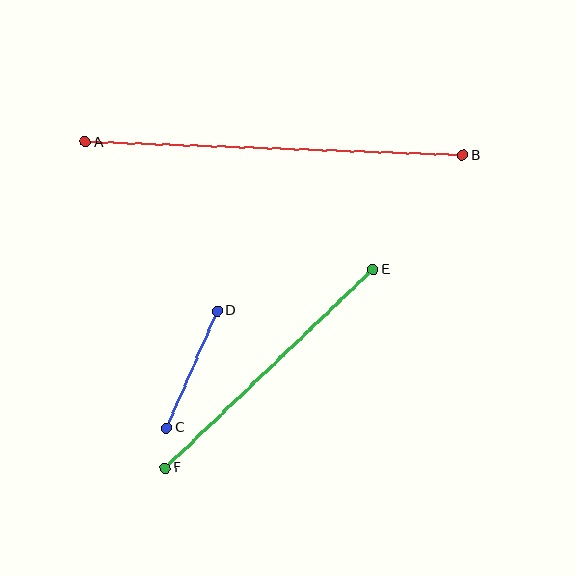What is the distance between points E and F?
The distance is approximately 287 pixels.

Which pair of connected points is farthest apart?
Points A and B are farthest apart.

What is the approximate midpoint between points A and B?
The midpoint is at approximately (274, 149) pixels.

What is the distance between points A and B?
The distance is approximately 378 pixels.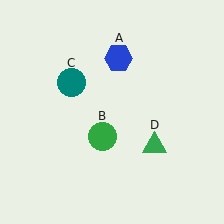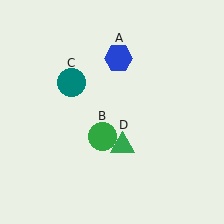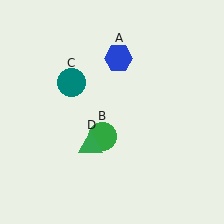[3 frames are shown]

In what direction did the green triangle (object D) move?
The green triangle (object D) moved left.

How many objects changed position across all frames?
1 object changed position: green triangle (object D).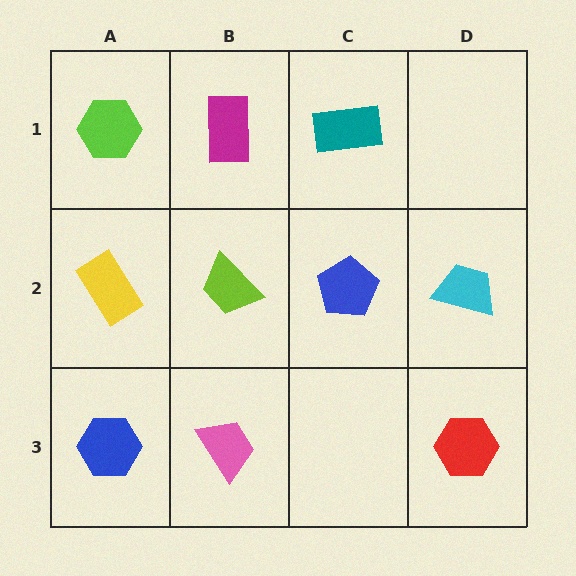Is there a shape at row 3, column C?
No, that cell is empty.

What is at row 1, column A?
A lime hexagon.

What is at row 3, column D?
A red hexagon.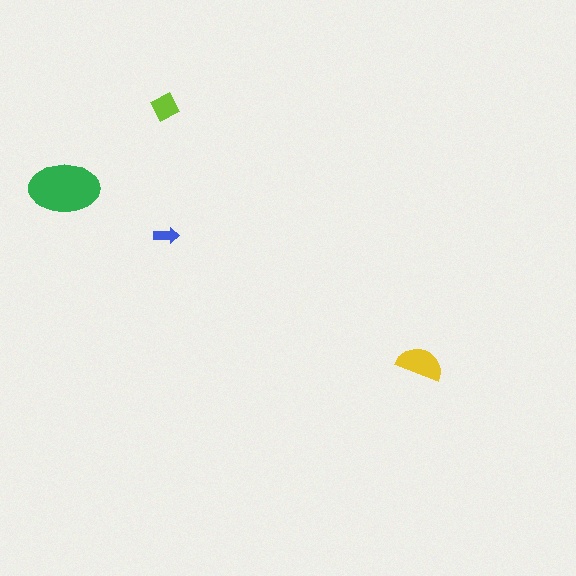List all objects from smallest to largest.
The blue arrow, the lime diamond, the yellow semicircle, the green ellipse.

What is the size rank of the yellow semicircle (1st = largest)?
2nd.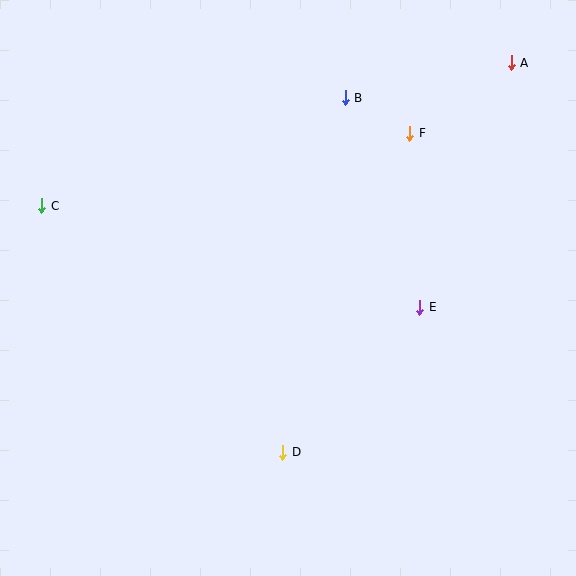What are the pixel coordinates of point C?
Point C is at (42, 206).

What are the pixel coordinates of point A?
Point A is at (511, 63).